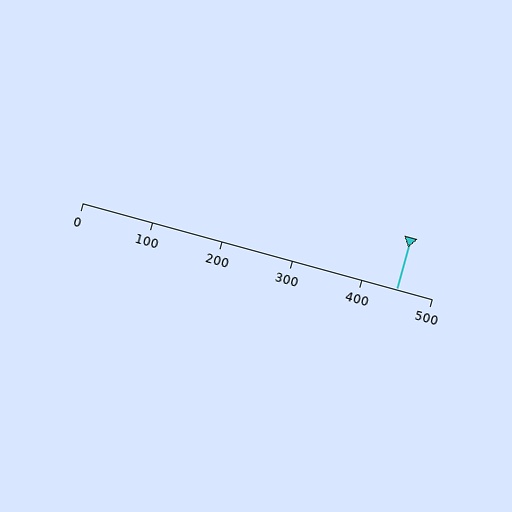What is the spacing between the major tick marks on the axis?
The major ticks are spaced 100 apart.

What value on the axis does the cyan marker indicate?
The marker indicates approximately 450.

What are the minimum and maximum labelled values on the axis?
The axis runs from 0 to 500.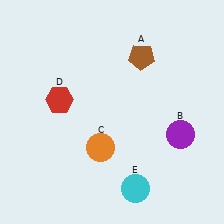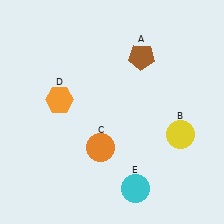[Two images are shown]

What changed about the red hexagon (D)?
In Image 1, D is red. In Image 2, it changed to orange.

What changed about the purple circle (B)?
In Image 1, B is purple. In Image 2, it changed to yellow.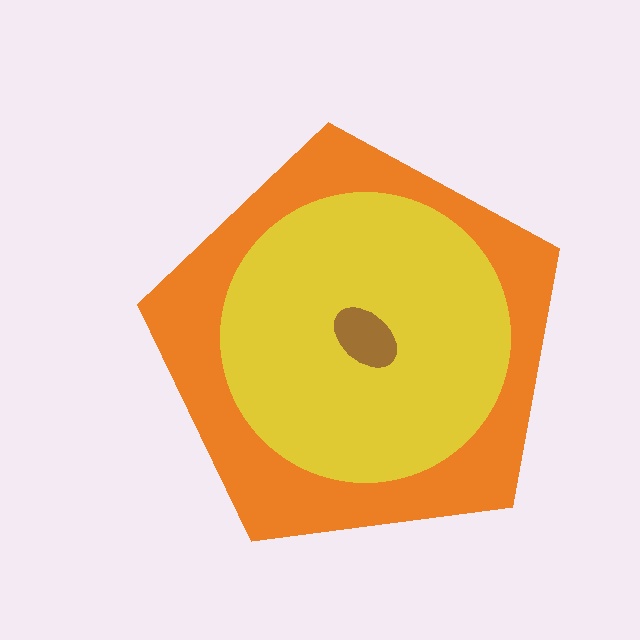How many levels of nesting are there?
3.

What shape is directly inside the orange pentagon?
The yellow circle.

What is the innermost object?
The brown ellipse.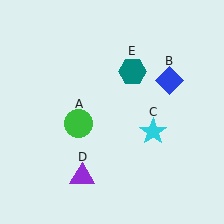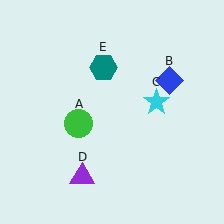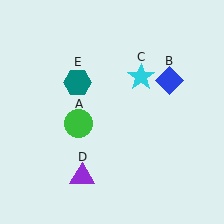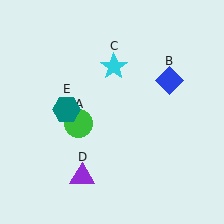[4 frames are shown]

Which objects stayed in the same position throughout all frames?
Green circle (object A) and blue diamond (object B) and purple triangle (object D) remained stationary.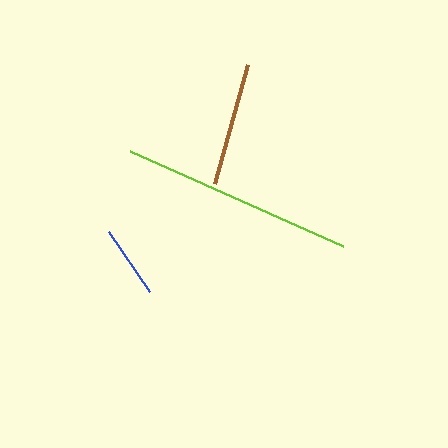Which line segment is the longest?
The lime line is the longest at approximately 233 pixels.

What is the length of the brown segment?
The brown segment is approximately 123 pixels long.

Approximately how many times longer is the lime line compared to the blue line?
The lime line is approximately 3.2 times the length of the blue line.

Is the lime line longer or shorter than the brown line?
The lime line is longer than the brown line.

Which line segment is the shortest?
The blue line is the shortest at approximately 73 pixels.